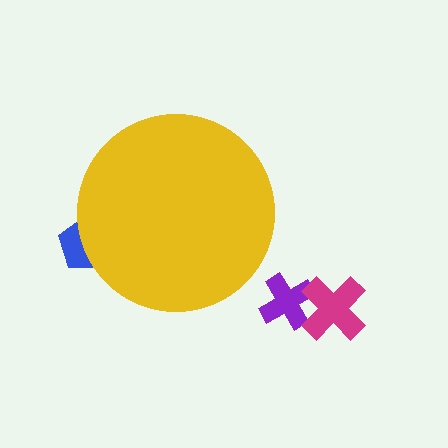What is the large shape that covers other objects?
A yellow circle.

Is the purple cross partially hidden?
No, the purple cross is fully visible.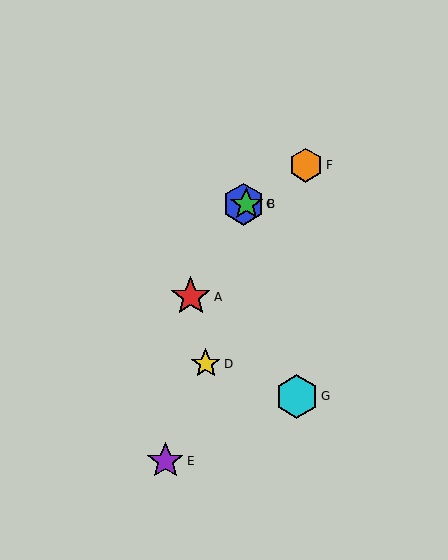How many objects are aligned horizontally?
2 objects (B, C) are aligned horizontally.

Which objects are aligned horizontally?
Objects B, C are aligned horizontally.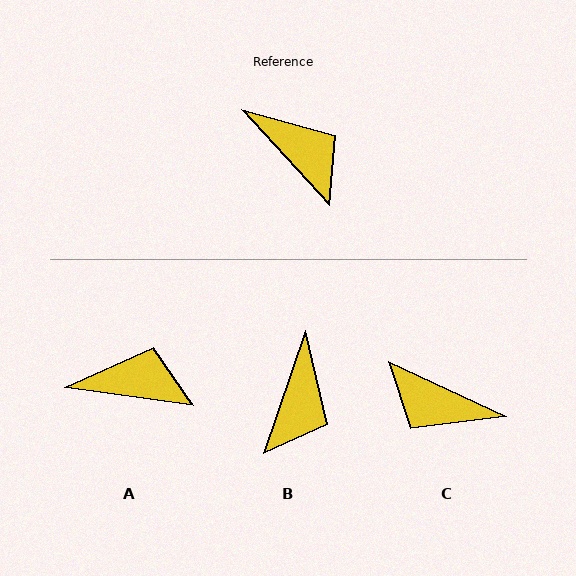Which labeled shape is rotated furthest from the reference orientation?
C, about 157 degrees away.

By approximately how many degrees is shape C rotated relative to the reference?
Approximately 157 degrees clockwise.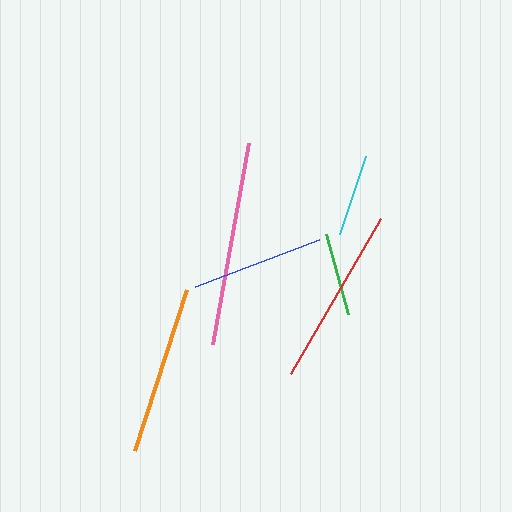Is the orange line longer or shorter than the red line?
The red line is longer than the orange line.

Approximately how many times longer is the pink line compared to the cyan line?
The pink line is approximately 2.5 times the length of the cyan line.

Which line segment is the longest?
The pink line is the longest at approximately 205 pixels.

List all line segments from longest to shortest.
From longest to shortest: pink, red, orange, blue, green, cyan.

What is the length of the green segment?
The green segment is approximately 83 pixels long.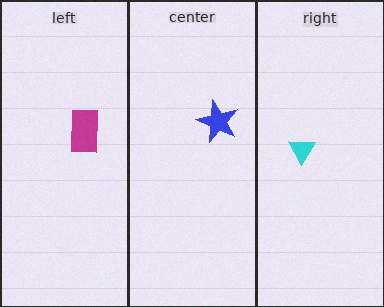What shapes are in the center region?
The blue star.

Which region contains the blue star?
The center region.